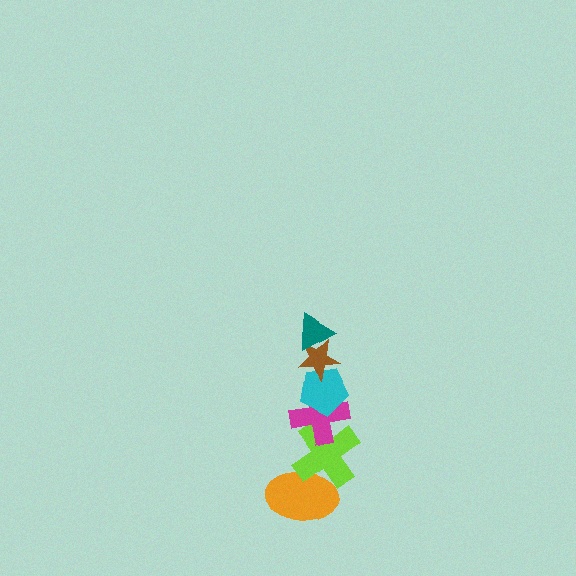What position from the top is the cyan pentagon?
The cyan pentagon is 3rd from the top.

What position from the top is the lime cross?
The lime cross is 5th from the top.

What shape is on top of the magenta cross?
The cyan pentagon is on top of the magenta cross.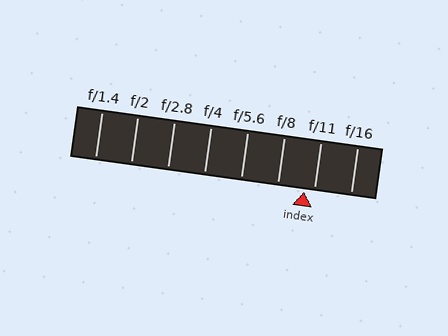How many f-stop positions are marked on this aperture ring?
There are 8 f-stop positions marked.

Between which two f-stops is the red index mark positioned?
The index mark is between f/8 and f/11.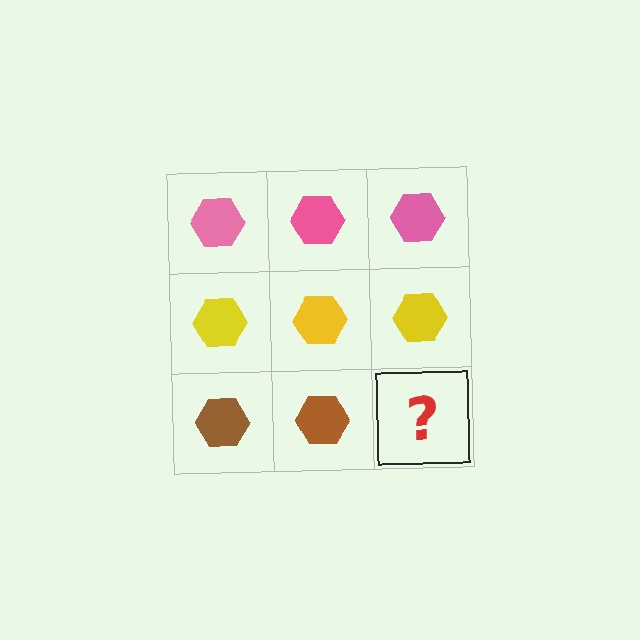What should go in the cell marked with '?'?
The missing cell should contain a brown hexagon.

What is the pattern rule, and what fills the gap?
The rule is that each row has a consistent color. The gap should be filled with a brown hexagon.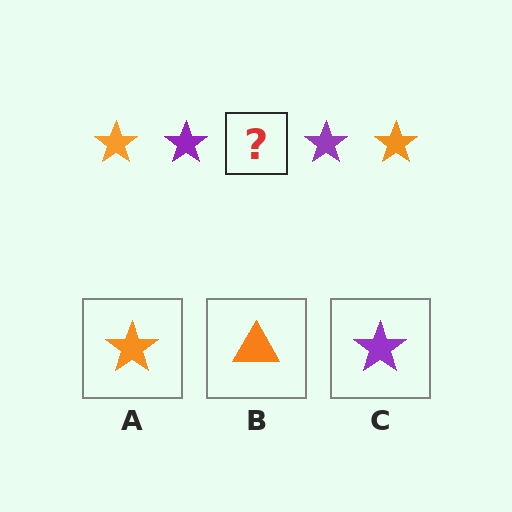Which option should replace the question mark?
Option A.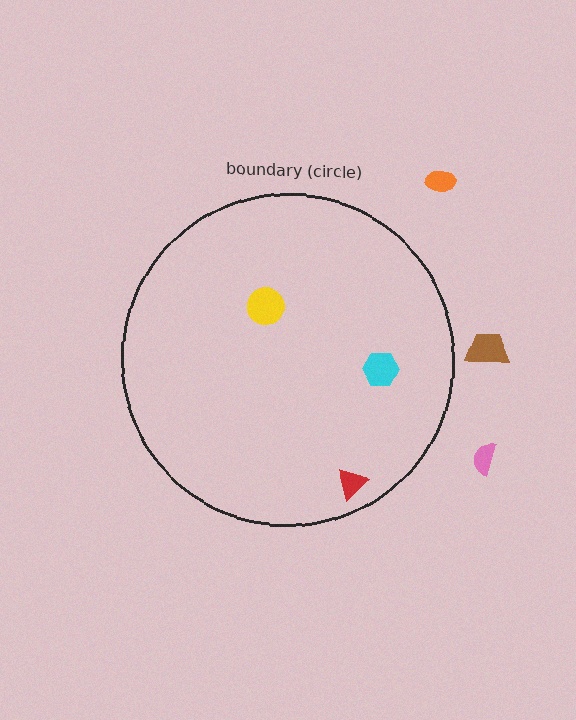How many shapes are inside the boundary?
3 inside, 3 outside.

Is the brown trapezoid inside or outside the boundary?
Outside.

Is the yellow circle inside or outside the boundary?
Inside.